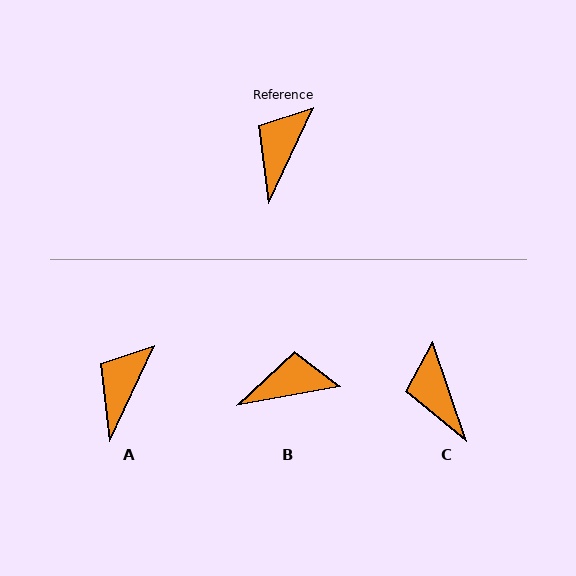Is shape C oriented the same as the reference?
No, it is off by about 44 degrees.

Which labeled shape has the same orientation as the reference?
A.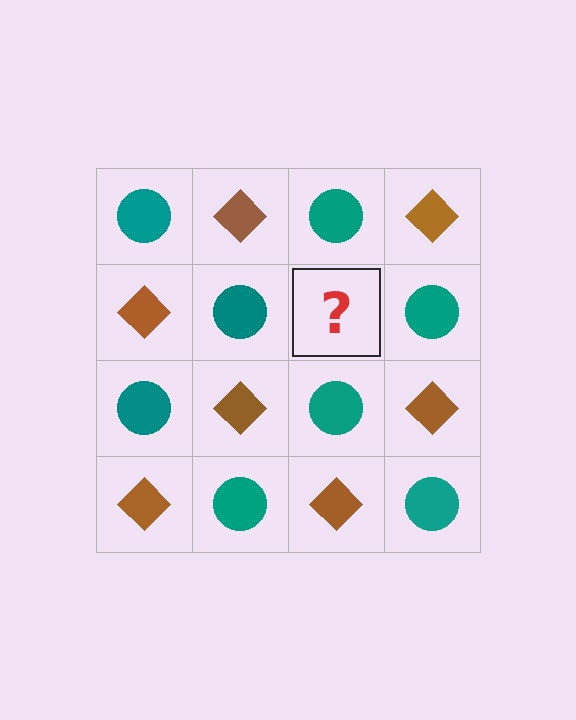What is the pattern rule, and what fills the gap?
The rule is that it alternates teal circle and brown diamond in a checkerboard pattern. The gap should be filled with a brown diamond.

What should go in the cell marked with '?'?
The missing cell should contain a brown diamond.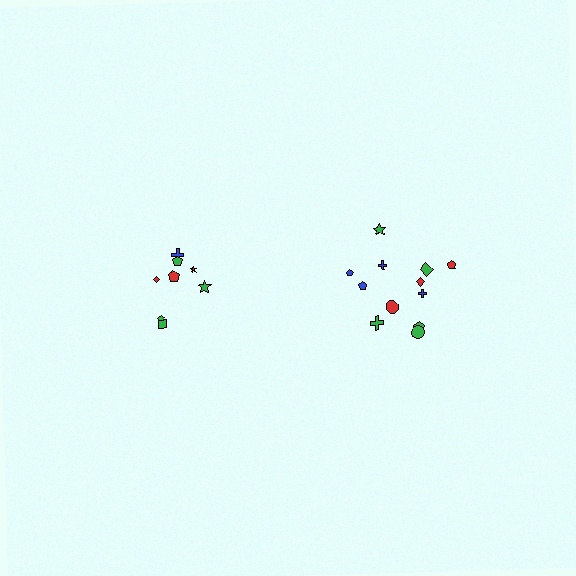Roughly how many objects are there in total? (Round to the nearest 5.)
Roughly 20 objects in total.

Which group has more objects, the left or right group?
The right group.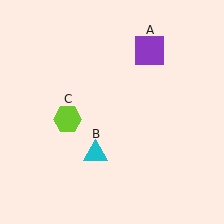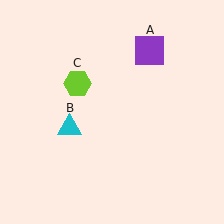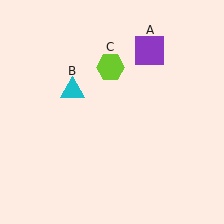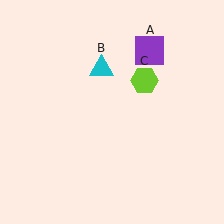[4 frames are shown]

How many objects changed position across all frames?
2 objects changed position: cyan triangle (object B), lime hexagon (object C).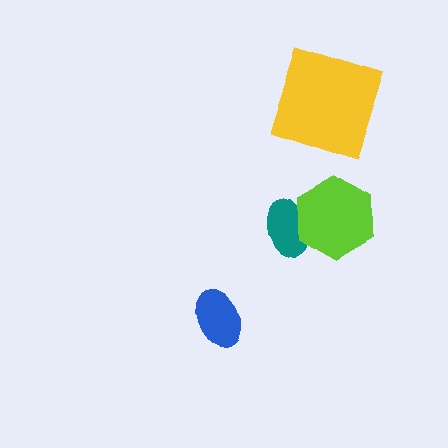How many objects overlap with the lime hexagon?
1 object overlaps with the lime hexagon.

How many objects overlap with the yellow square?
0 objects overlap with the yellow square.